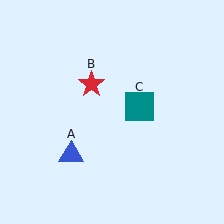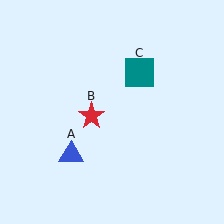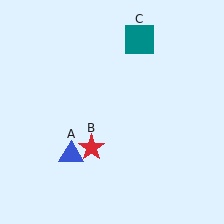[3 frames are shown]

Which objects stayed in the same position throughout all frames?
Blue triangle (object A) remained stationary.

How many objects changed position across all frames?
2 objects changed position: red star (object B), teal square (object C).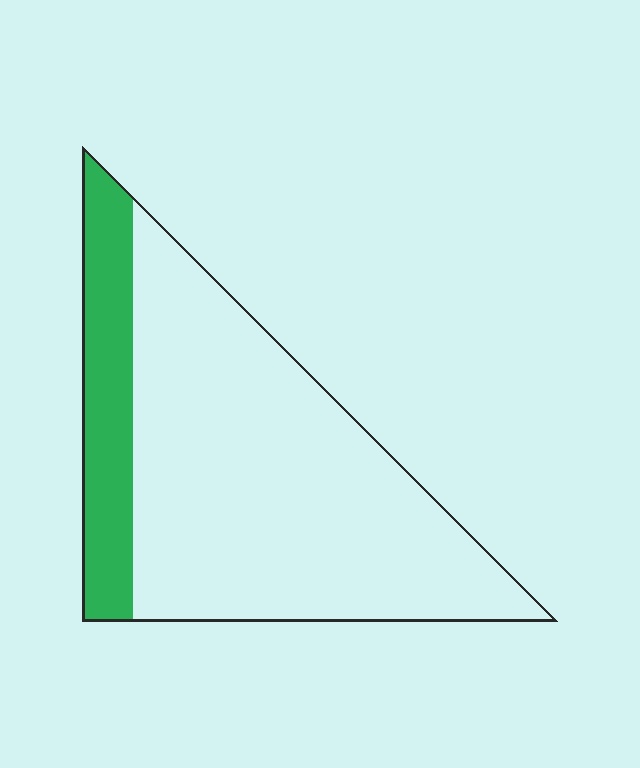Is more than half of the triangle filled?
No.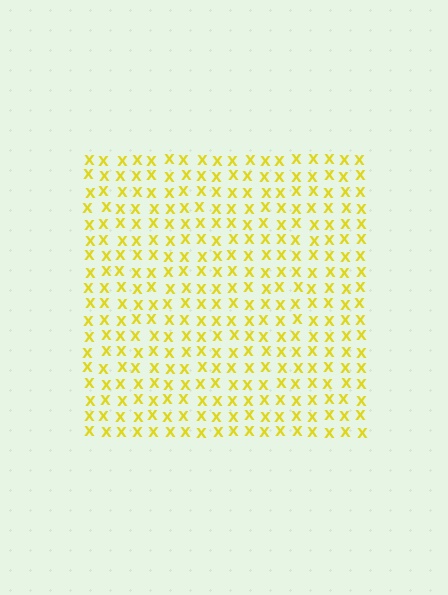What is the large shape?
The large shape is a square.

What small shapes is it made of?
It is made of small letter X's.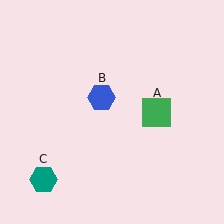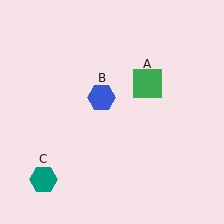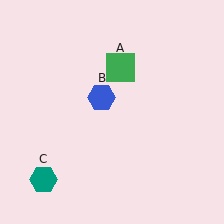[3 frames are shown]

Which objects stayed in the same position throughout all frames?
Blue hexagon (object B) and teal hexagon (object C) remained stationary.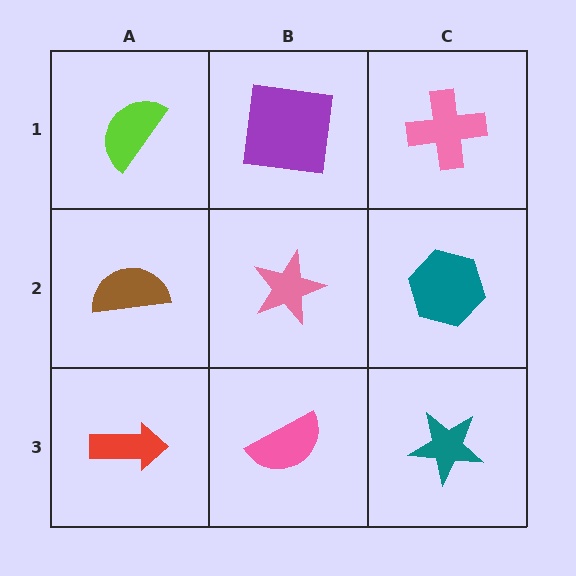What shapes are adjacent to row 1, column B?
A pink star (row 2, column B), a lime semicircle (row 1, column A), a pink cross (row 1, column C).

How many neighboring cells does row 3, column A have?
2.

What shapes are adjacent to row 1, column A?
A brown semicircle (row 2, column A), a purple square (row 1, column B).